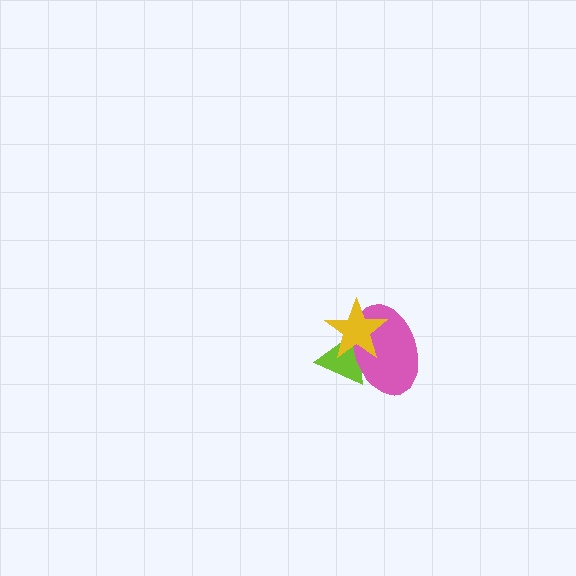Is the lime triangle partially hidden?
Yes, it is partially covered by another shape.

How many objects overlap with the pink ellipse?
2 objects overlap with the pink ellipse.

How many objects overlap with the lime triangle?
2 objects overlap with the lime triangle.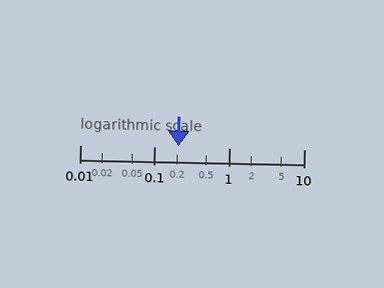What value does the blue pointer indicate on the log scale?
The pointer indicates approximately 0.21.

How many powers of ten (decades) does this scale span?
The scale spans 3 decades, from 0.01 to 10.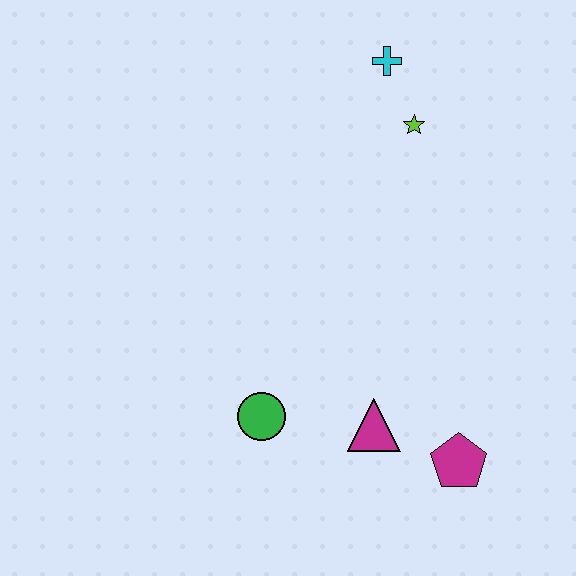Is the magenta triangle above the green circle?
No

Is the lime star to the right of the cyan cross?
Yes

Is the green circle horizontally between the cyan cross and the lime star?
No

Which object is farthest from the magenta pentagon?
The cyan cross is farthest from the magenta pentagon.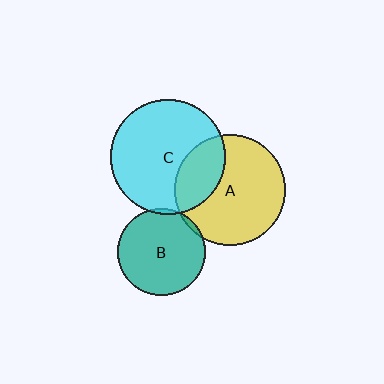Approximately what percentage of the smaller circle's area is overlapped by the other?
Approximately 5%.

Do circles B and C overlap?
Yes.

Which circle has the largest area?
Circle C (cyan).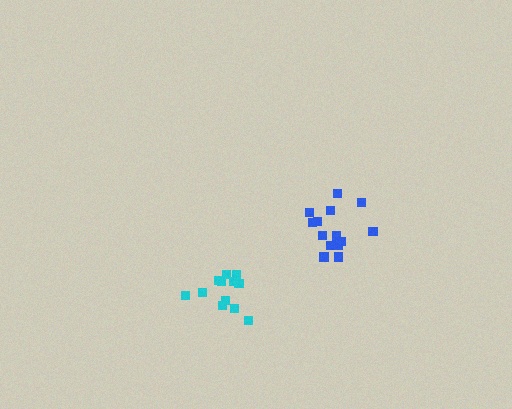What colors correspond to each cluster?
The clusters are colored: blue, cyan.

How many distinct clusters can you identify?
There are 2 distinct clusters.